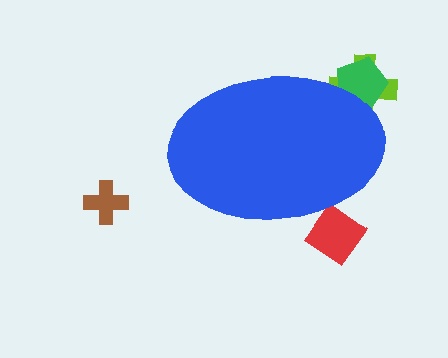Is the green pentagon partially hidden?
Yes, the green pentagon is partially hidden behind the blue ellipse.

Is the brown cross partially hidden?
No, the brown cross is fully visible.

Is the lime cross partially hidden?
Yes, the lime cross is partially hidden behind the blue ellipse.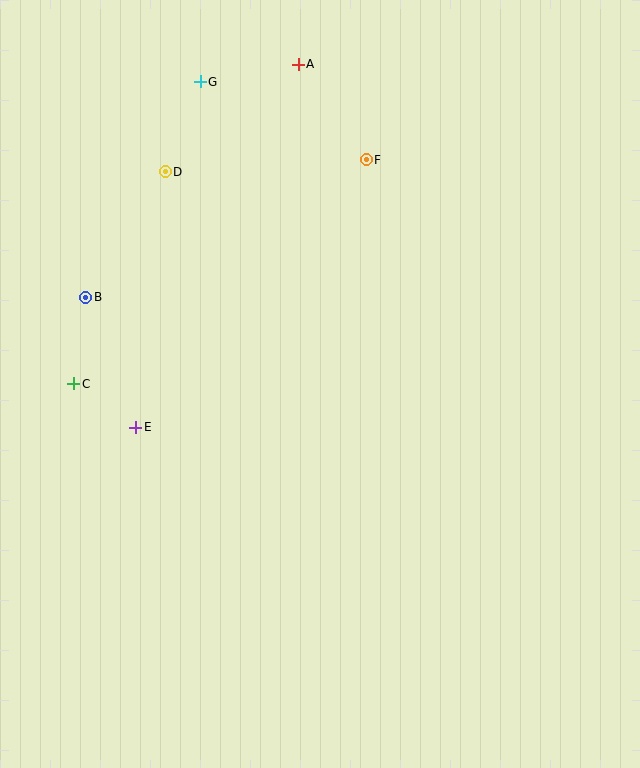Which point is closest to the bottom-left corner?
Point E is closest to the bottom-left corner.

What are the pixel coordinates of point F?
Point F is at (366, 160).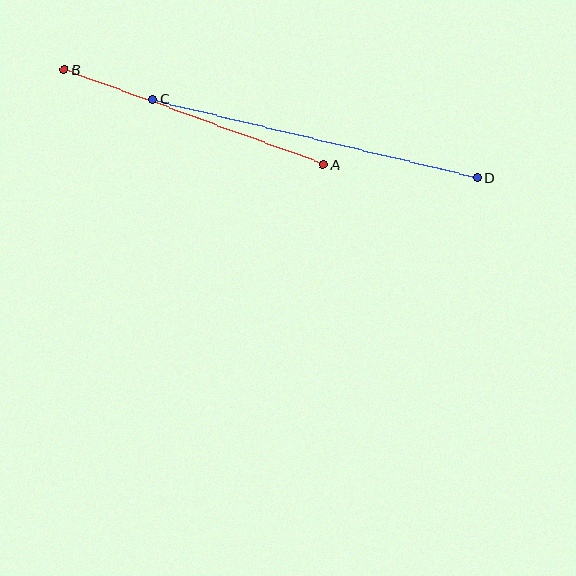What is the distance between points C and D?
The distance is approximately 334 pixels.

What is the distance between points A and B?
The distance is approximately 276 pixels.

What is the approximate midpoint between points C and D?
The midpoint is at approximately (315, 138) pixels.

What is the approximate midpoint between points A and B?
The midpoint is at approximately (194, 117) pixels.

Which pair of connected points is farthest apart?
Points C and D are farthest apart.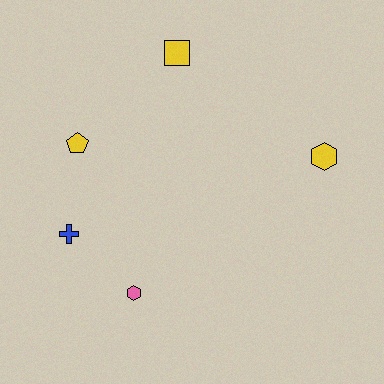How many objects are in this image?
There are 5 objects.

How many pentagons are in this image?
There is 1 pentagon.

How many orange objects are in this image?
There are no orange objects.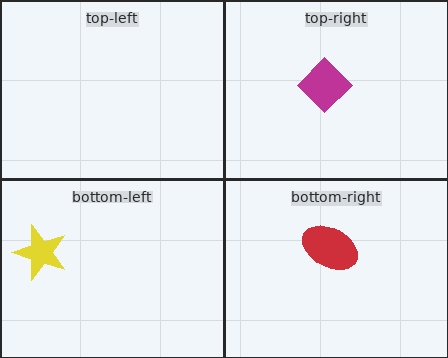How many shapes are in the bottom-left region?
1.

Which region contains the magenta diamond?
The top-right region.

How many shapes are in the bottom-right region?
1.